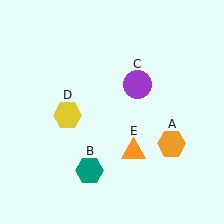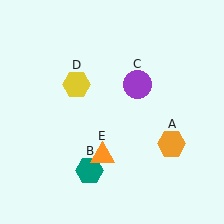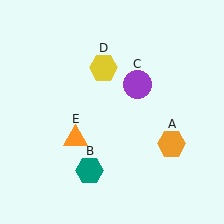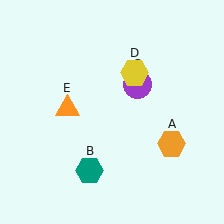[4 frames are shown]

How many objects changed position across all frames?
2 objects changed position: yellow hexagon (object D), orange triangle (object E).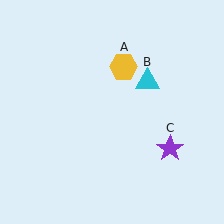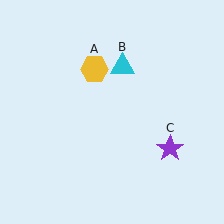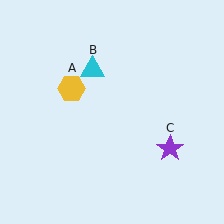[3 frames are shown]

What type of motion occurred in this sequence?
The yellow hexagon (object A), cyan triangle (object B) rotated counterclockwise around the center of the scene.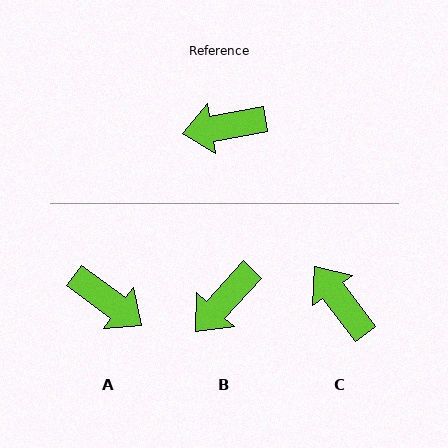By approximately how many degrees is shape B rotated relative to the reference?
Approximately 37 degrees counter-clockwise.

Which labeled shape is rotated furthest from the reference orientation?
A, about 133 degrees away.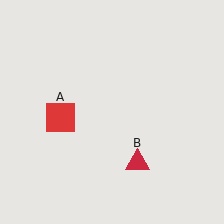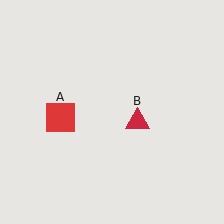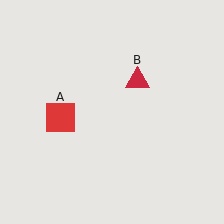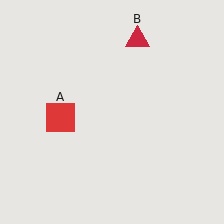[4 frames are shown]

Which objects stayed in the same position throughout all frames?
Red square (object A) remained stationary.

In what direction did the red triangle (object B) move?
The red triangle (object B) moved up.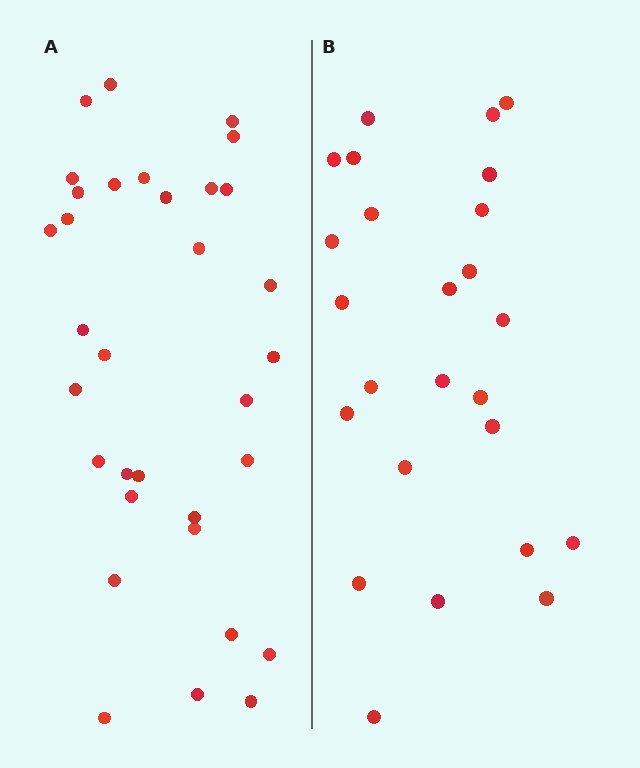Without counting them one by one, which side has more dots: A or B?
Region A (the left region) has more dots.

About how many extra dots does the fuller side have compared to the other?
Region A has roughly 8 or so more dots than region B.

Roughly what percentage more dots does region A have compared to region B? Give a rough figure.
About 30% more.